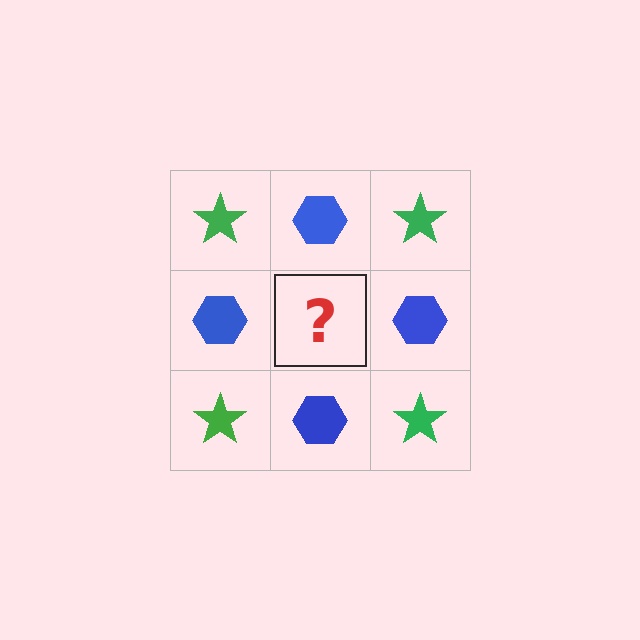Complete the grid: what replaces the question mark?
The question mark should be replaced with a green star.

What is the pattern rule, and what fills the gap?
The rule is that it alternates green star and blue hexagon in a checkerboard pattern. The gap should be filled with a green star.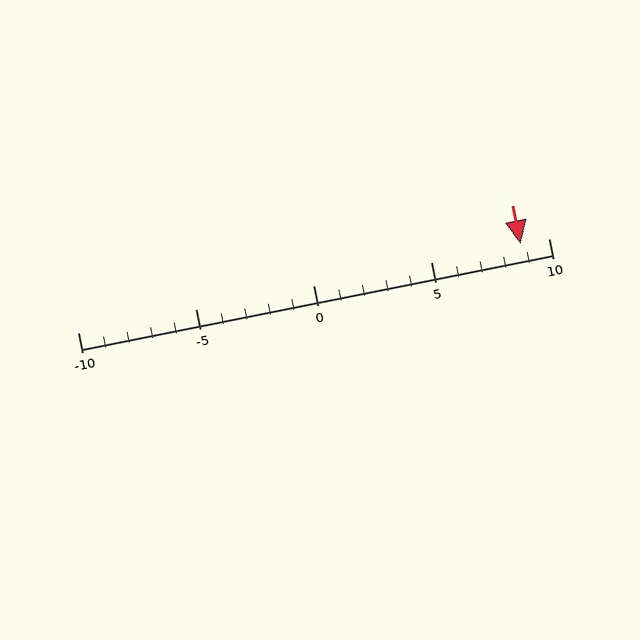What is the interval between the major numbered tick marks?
The major tick marks are spaced 5 units apart.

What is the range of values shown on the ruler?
The ruler shows values from -10 to 10.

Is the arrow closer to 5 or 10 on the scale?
The arrow is closer to 10.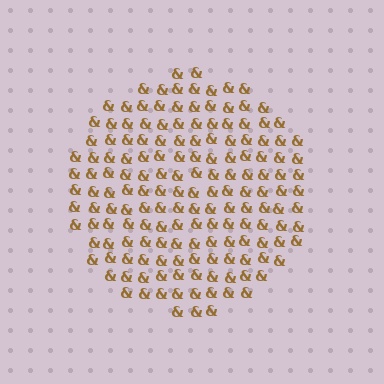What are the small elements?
The small elements are ampersands.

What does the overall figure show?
The overall figure shows a circle.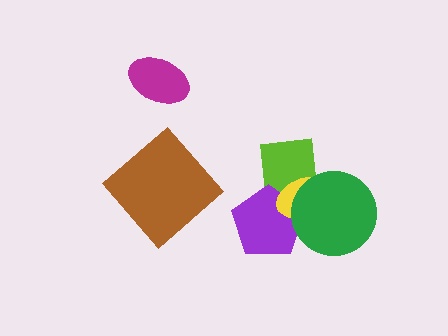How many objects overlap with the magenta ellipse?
0 objects overlap with the magenta ellipse.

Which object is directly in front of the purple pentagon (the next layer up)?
The yellow ellipse is directly in front of the purple pentagon.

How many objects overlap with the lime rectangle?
3 objects overlap with the lime rectangle.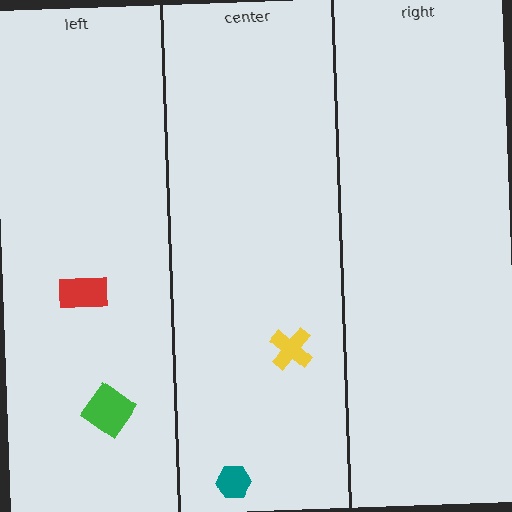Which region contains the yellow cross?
The center region.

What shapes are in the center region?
The teal hexagon, the yellow cross.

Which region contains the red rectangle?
The left region.